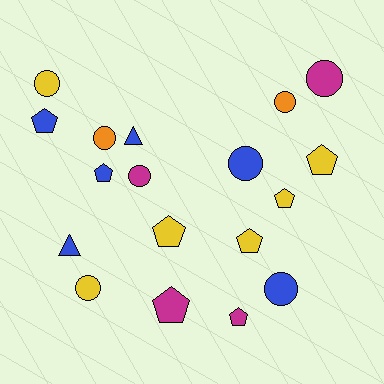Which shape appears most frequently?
Pentagon, with 8 objects.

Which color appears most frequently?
Yellow, with 6 objects.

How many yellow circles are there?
There are 2 yellow circles.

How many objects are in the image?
There are 18 objects.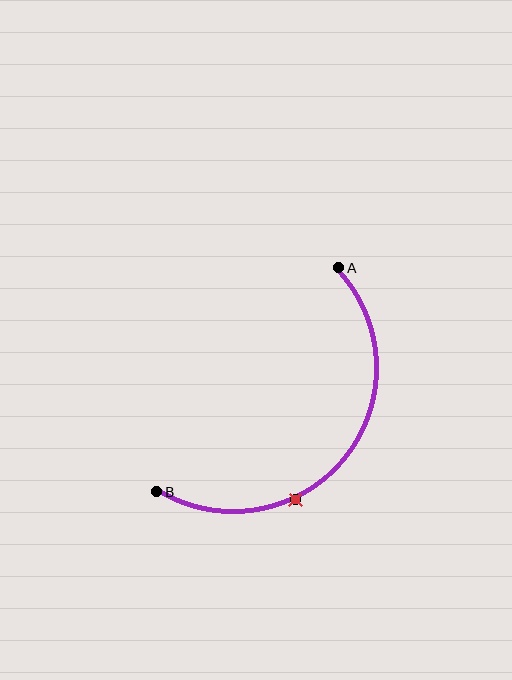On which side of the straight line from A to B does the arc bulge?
The arc bulges below and to the right of the straight line connecting A and B.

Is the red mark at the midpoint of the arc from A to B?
No. The red mark lies on the arc but is closer to endpoint B. The arc midpoint would be at the point on the curve equidistant along the arc from both A and B.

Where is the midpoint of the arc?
The arc midpoint is the point on the curve farthest from the straight line joining A and B. It sits below and to the right of that line.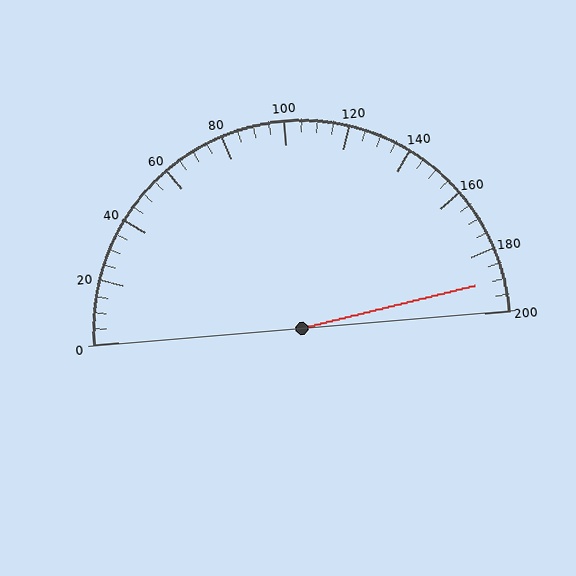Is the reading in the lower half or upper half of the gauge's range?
The reading is in the upper half of the range (0 to 200).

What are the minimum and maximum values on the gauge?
The gauge ranges from 0 to 200.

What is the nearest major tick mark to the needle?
The nearest major tick mark is 200.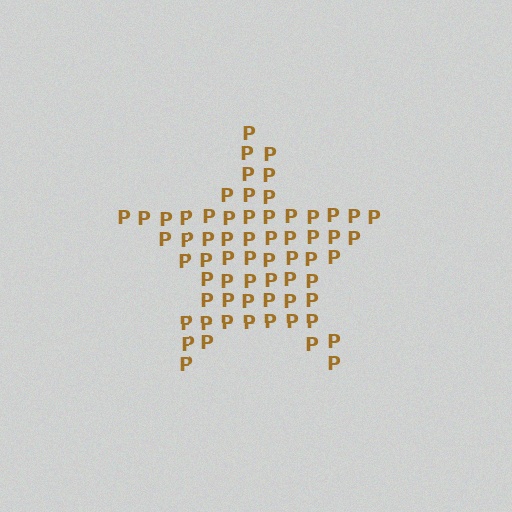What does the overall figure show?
The overall figure shows a star.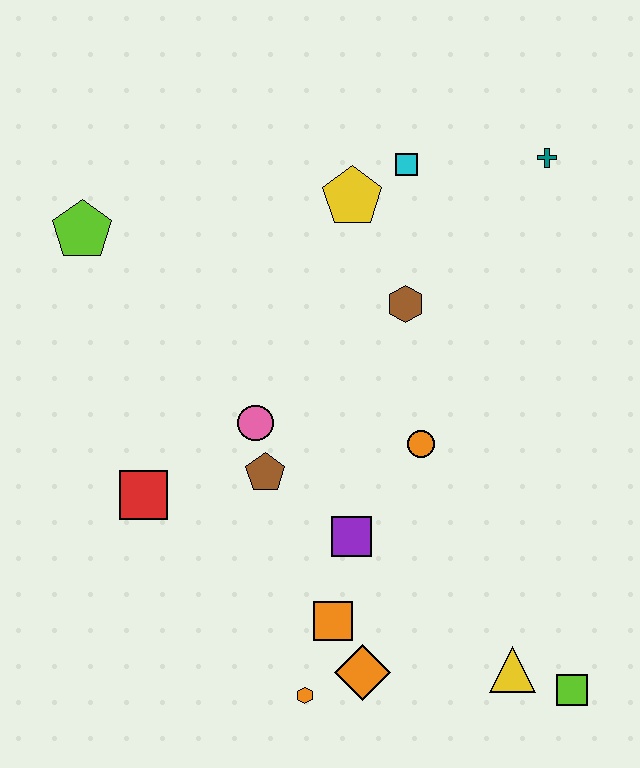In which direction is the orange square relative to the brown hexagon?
The orange square is below the brown hexagon.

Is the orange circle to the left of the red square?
No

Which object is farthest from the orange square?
The teal cross is farthest from the orange square.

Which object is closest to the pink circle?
The brown pentagon is closest to the pink circle.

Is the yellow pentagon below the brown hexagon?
No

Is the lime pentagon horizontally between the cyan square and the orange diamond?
No